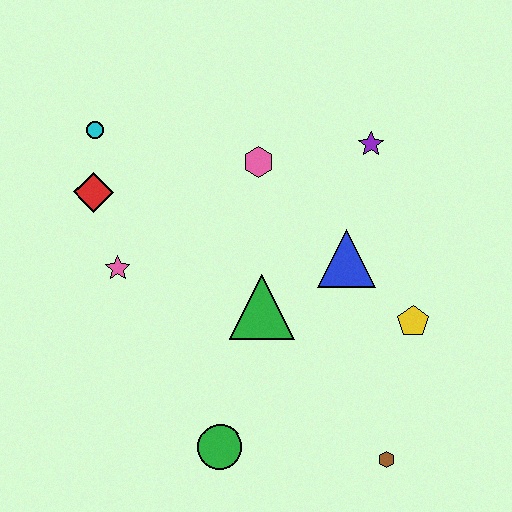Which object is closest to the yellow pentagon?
The blue triangle is closest to the yellow pentagon.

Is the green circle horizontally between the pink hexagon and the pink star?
Yes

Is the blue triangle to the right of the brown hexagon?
No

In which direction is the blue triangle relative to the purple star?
The blue triangle is below the purple star.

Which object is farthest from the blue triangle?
The cyan circle is farthest from the blue triangle.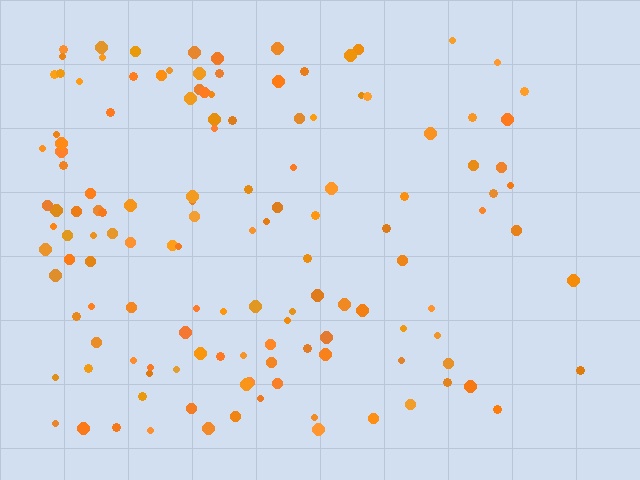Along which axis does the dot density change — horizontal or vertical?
Horizontal.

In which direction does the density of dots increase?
From right to left, with the left side densest.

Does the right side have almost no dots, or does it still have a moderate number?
Still a moderate number, just noticeably fewer than the left.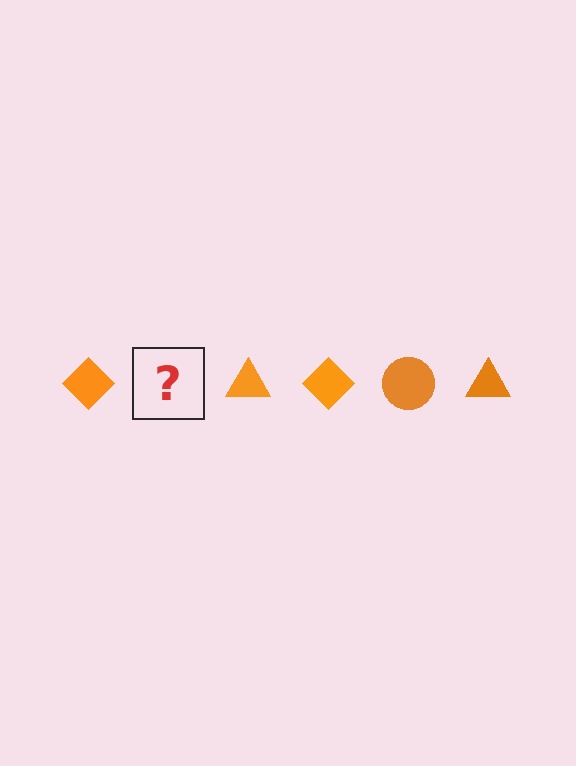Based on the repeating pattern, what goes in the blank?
The blank should be an orange circle.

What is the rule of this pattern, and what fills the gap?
The rule is that the pattern cycles through diamond, circle, triangle shapes in orange. The gap should be filled with an orange circle.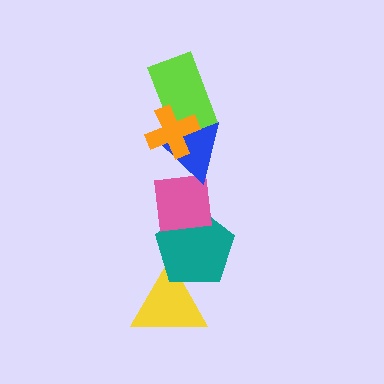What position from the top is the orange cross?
The orange cross is 1st from the top.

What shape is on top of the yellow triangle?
The teal pentagon is on top of the yellow triangle.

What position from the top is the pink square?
The pink square is 4th from the top.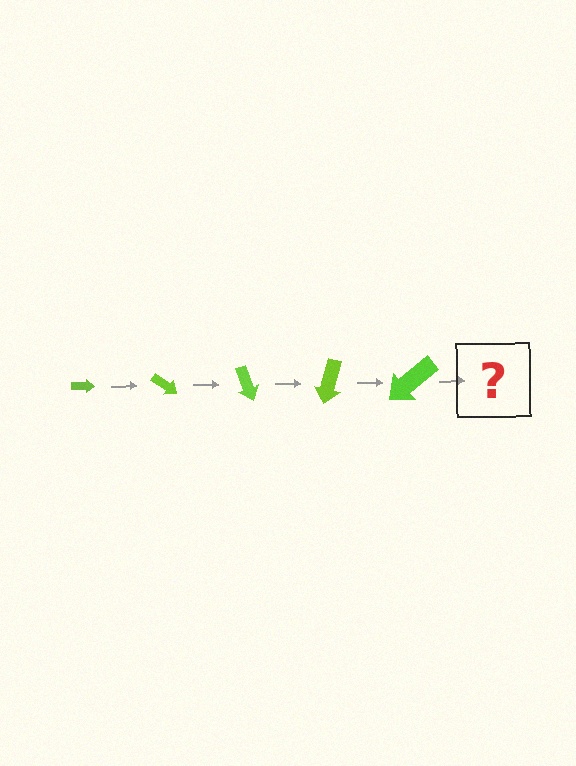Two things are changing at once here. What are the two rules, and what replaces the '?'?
The two rules are that the arrow grows larger each step and it rotates 35 degrees each step. The '?' should be an arrow, larger than the previous one and rotated 175 degrees from the start.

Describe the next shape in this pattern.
It should be an arrow, larger than the previous one and rotated 175 degrees from the start.